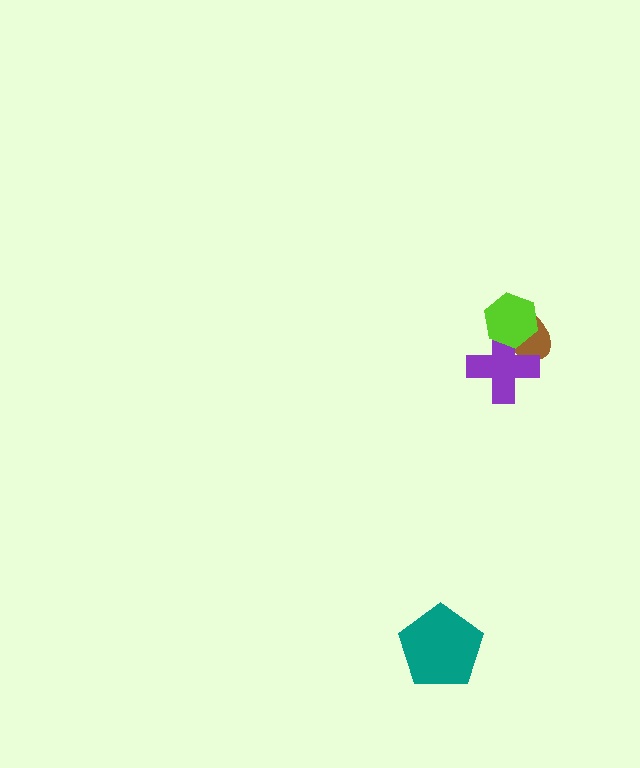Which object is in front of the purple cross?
The lime hexagon is in front of the purple cross.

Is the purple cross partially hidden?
Yes, it is partially covered by another shape.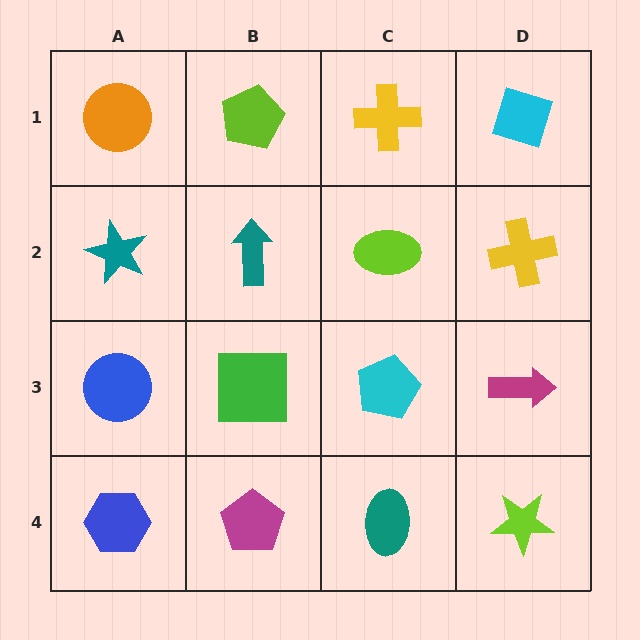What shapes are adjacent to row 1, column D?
A yellow cross (row 2, column D), a yellow cross (row 1, column C).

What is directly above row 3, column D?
A yellow cross.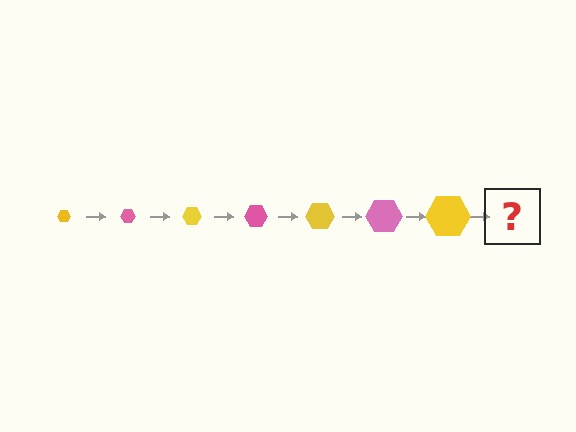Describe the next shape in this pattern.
It should be a pink hexagon, larger than the previous one.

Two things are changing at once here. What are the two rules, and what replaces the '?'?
The two rules are that the hexagon grows larger each step and the color cycles through yellow and pink. The '?' should be a pink hexagon, larger than the previous one.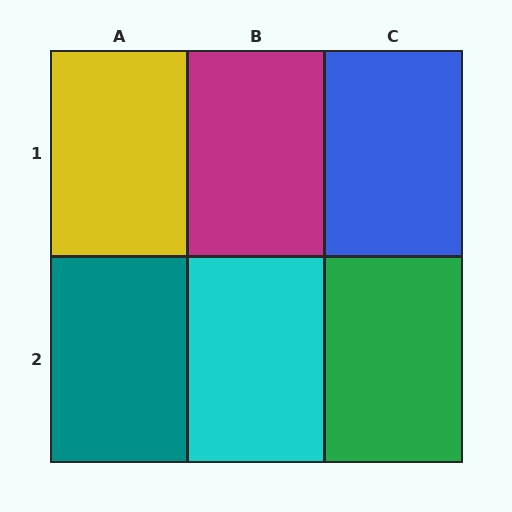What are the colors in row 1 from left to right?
Yellow, magenta, blue.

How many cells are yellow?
1 cell is yellow.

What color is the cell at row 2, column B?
Cyan.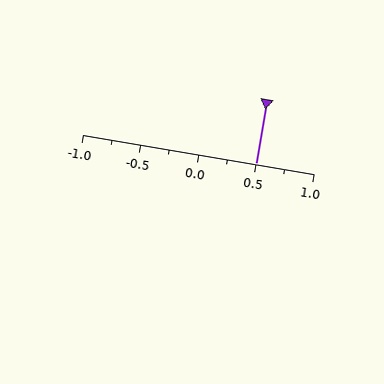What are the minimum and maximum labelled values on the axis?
The axis runs from -1.0 to 1.0.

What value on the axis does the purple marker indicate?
The marker indicates approximately 0.5.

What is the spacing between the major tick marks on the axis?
The major ticks are spaced 0.5 apart.